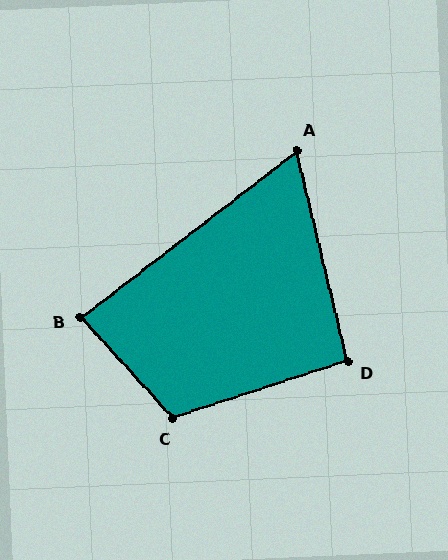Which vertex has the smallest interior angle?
A, at approximately 66 degrees.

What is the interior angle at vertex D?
Approximately 95 degrees (approximately right).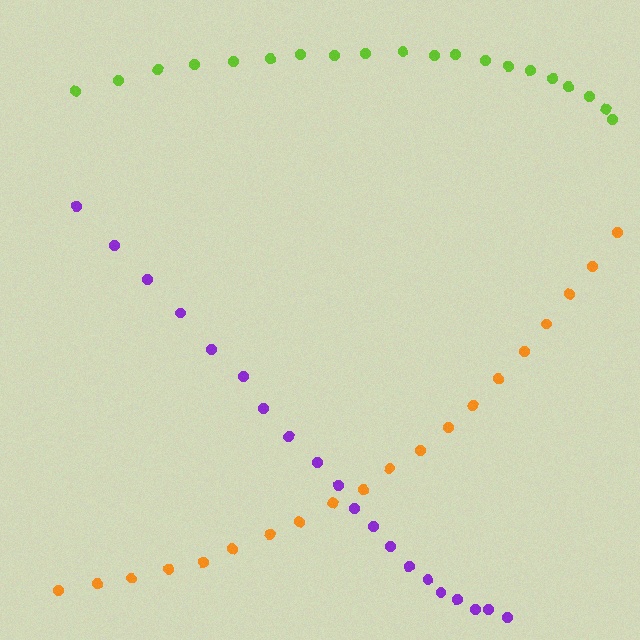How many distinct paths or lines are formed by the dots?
There are 3 distinct paths.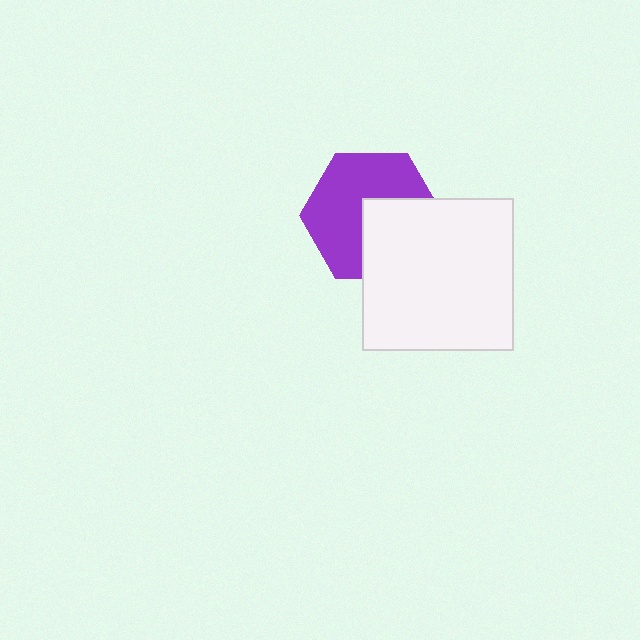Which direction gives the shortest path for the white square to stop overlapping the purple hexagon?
Moving toward the lower-right gives the shortest separation.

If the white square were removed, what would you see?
You would see the complete purple hexagon.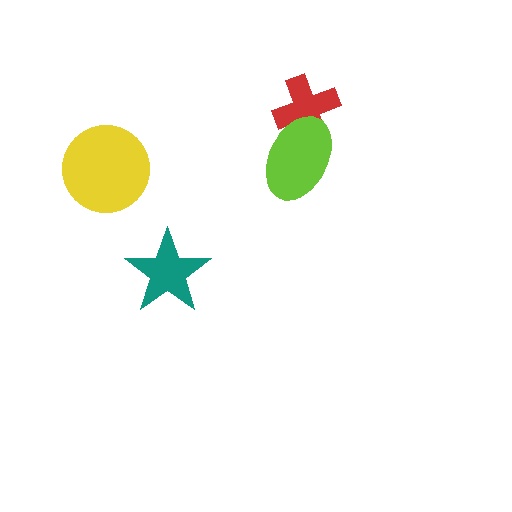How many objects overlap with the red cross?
1 object overlaps with the red cross.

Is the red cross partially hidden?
Yes, it is partially covered by another shape.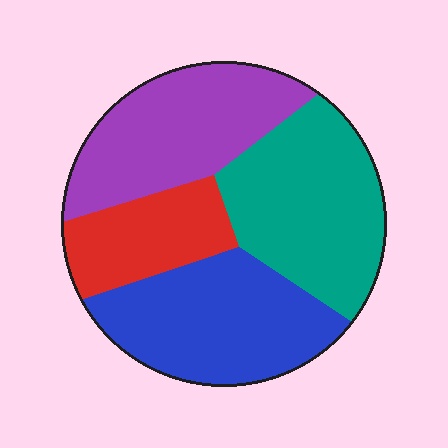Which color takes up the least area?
Red, at roughly 15%.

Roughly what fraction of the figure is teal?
Teal covers roughly 30% of the figure.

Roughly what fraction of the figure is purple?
Purple covers 27% of the figure.